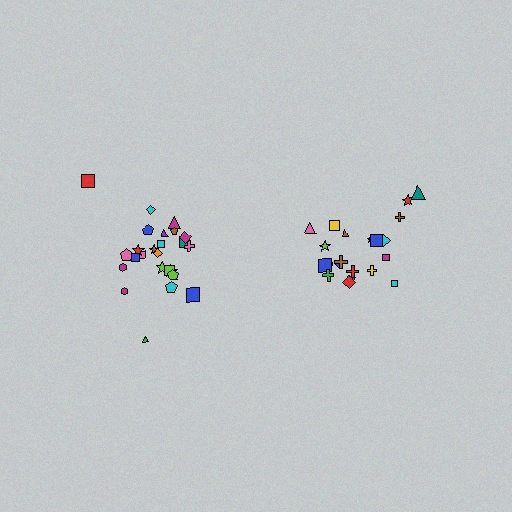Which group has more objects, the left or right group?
The left group.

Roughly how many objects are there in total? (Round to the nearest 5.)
Roughly 45 objects in total.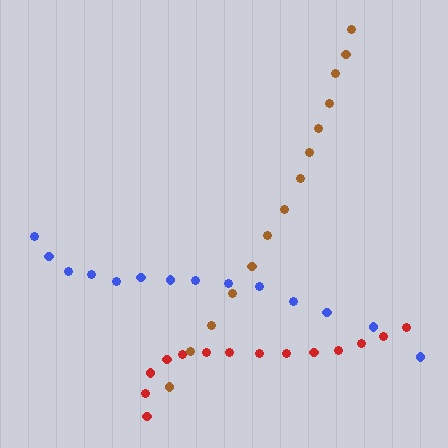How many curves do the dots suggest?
There are 3 distinct paths.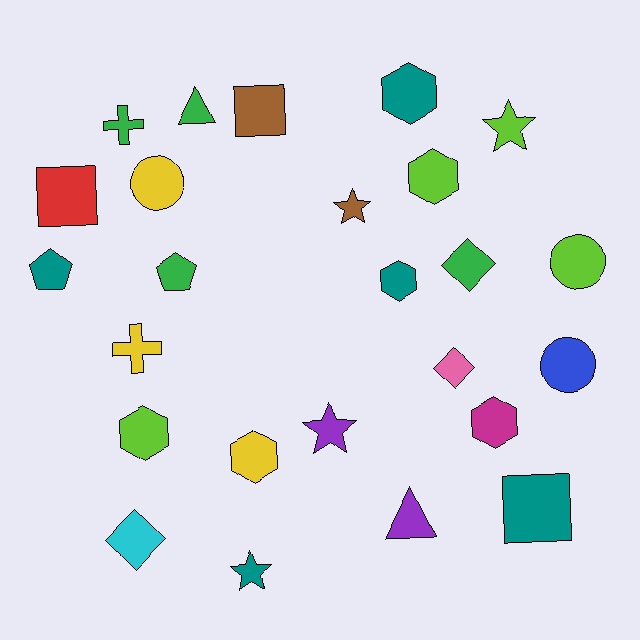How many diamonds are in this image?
There are 3 diamonds.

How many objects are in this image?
There are 25 objects.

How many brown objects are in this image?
There are 2 brown objects.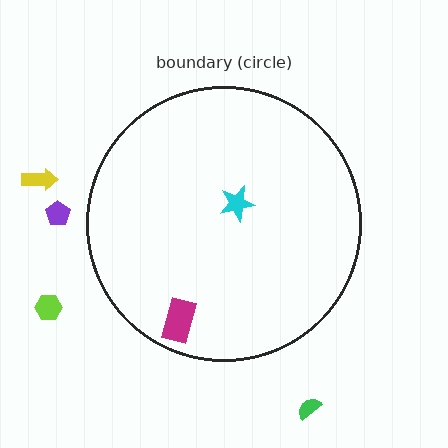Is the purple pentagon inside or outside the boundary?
Outside.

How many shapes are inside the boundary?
2 inside, 4 outside.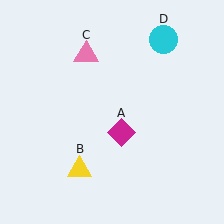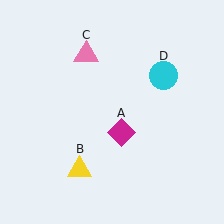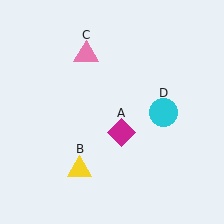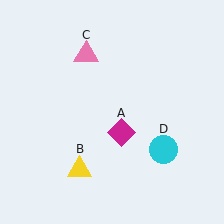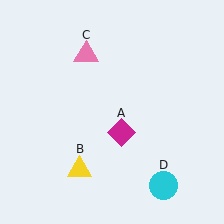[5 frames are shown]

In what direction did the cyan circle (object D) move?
The cyan circle (object D) moved down.